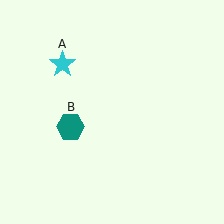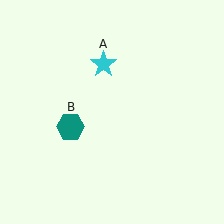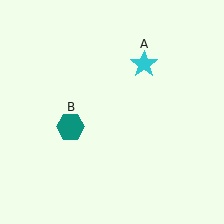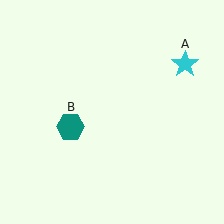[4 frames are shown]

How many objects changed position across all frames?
1 object changed position: cyan star (object A).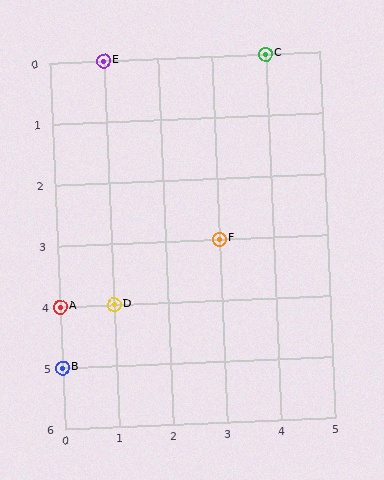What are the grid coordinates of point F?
Point F is at grid coordinates (3, 3).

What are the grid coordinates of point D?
Point D is at grid coordinates (1, 4).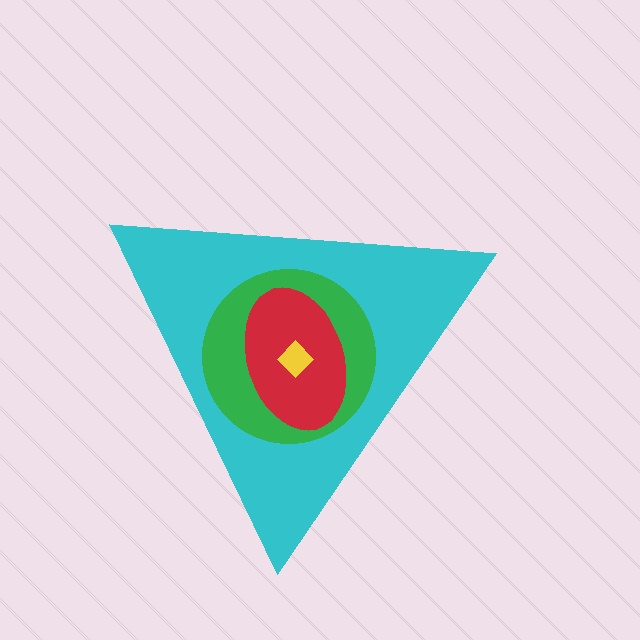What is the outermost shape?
The cyan triangle.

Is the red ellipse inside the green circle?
Yes.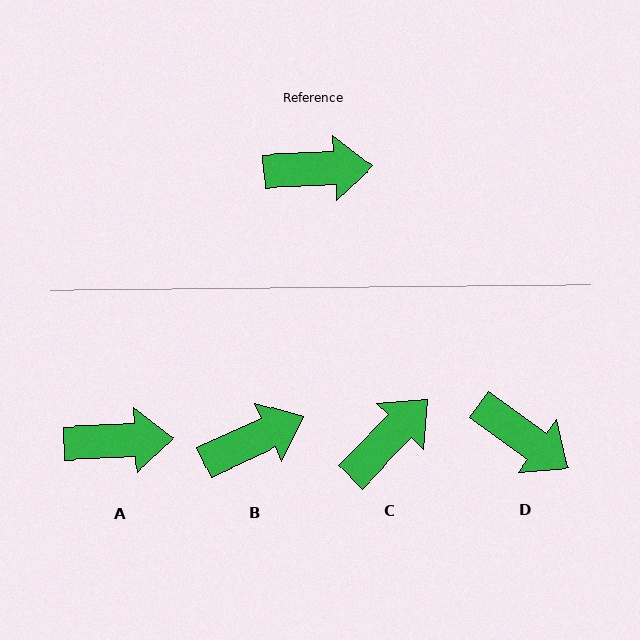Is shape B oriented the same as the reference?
No, it is off by about 22 degrees.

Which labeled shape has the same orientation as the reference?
A.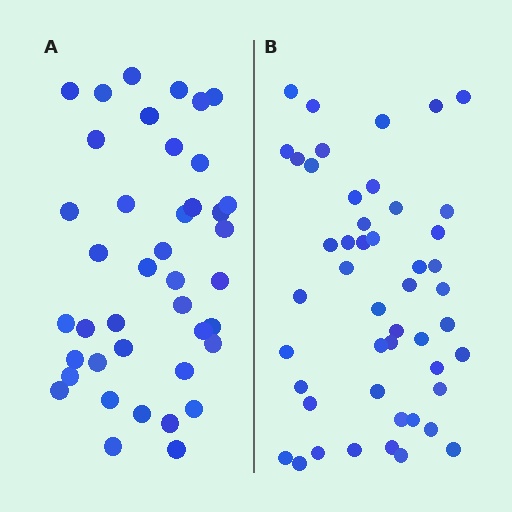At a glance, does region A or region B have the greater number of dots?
Region B (the right region) has more dots.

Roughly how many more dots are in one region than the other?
Region B has roughly 8 or so more dots than region A.